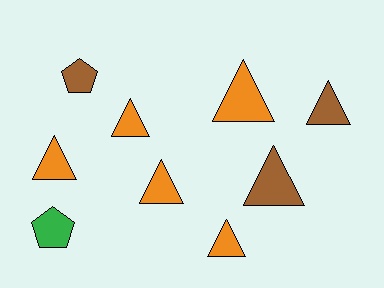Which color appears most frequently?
Orange, with 5 objects.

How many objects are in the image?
There are 9 objects.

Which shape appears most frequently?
Triangle, with 7 objects.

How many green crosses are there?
There are no green crosses.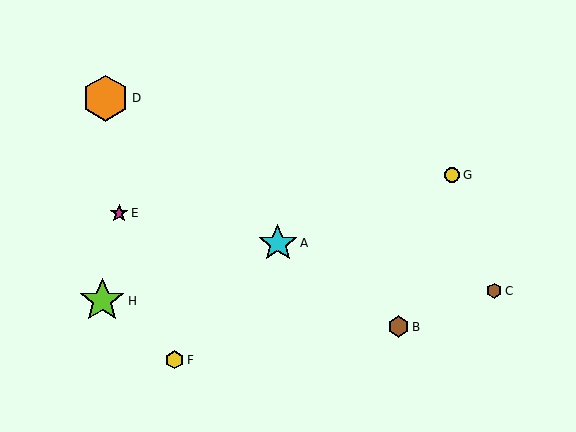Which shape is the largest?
The orange hexagon (labeled D) is the largest.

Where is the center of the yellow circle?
The center of the yellow circle is at (452, 175).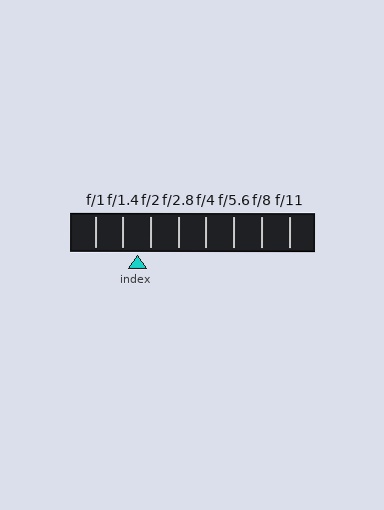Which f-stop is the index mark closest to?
The index mark is closest to f/2.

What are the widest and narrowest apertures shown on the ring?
The widest aperture shown is f/1 and the narrowest is f/11.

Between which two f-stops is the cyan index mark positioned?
The index mark is between f/1.4 and f/2.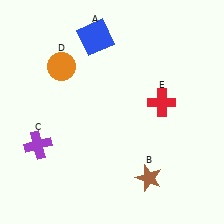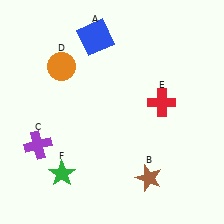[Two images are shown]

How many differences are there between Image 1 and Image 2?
There is 1 difference between the two images.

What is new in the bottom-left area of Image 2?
A green star (F) was added in the bottom-left area of Image 2.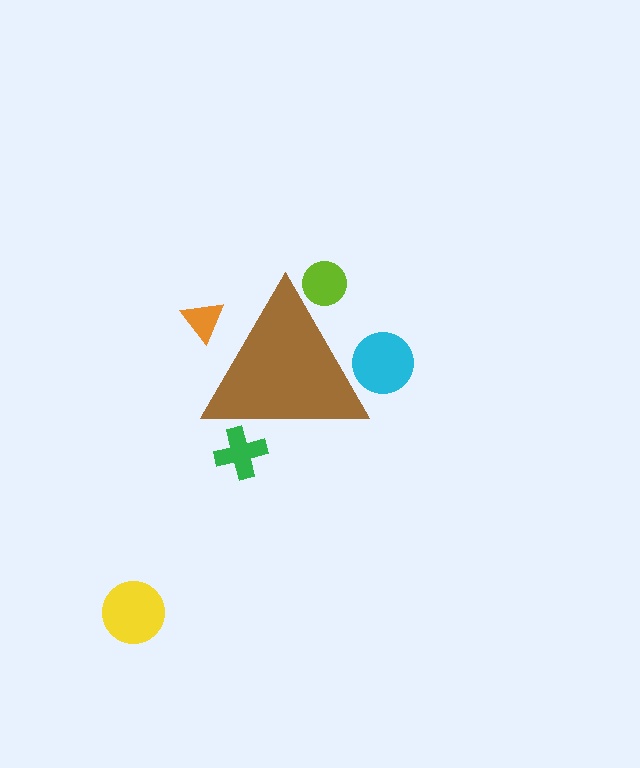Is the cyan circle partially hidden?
Yes, the cyan circle is partially hidden behind the brown triangle.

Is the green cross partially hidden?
Yes, the green cross is partially hidden behind the brown triangle.